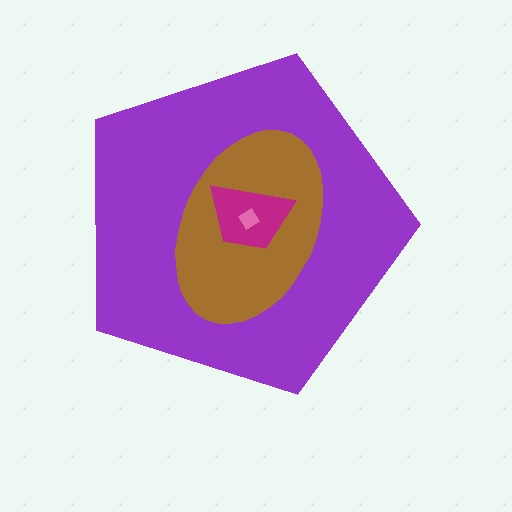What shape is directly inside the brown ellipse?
The magenta trapezoid.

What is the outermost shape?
The purple pentagon.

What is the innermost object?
The pink diamond.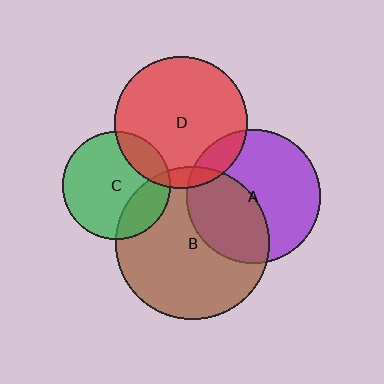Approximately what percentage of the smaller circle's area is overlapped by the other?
Approximately 40%.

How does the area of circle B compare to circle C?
Approximately 2.0 times.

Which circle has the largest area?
Circle B (brown).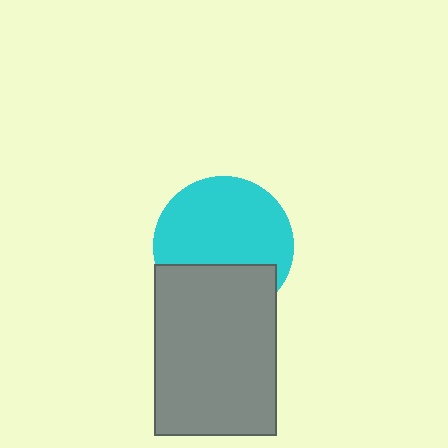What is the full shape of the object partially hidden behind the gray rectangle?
The partially hidden object is a cyan circle.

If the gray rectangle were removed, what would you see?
You would see the complete cyan circle.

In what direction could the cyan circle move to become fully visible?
The cyan circle could move up. That would shift it out from behind the gray rectangle entirely.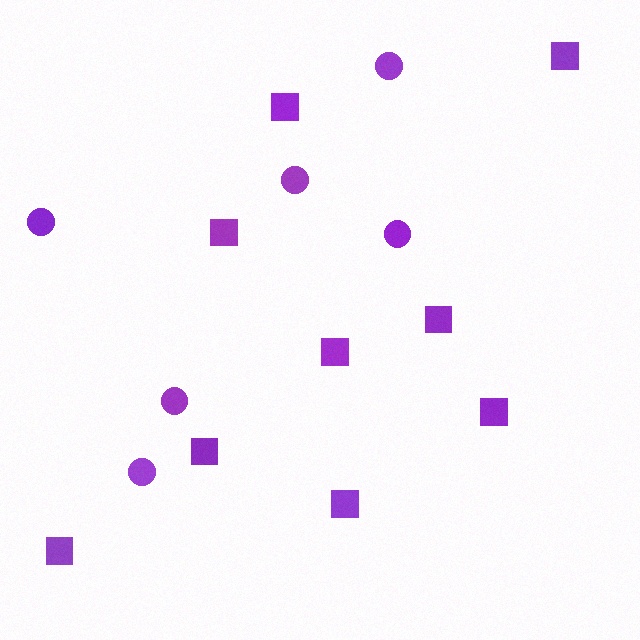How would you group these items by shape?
There are 2 groups: one group of circles (6) and one group of squares (9).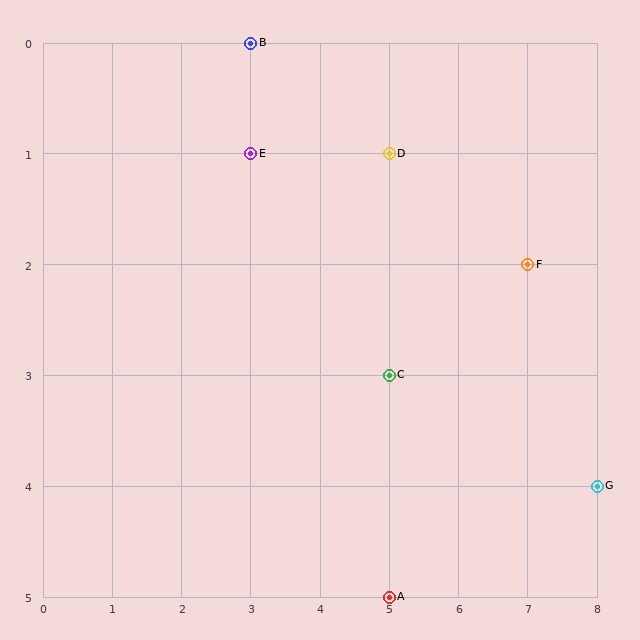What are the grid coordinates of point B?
Point B is at grid coordinates (3, 0).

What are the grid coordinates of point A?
Point A is at grid coordinates (5, 5).